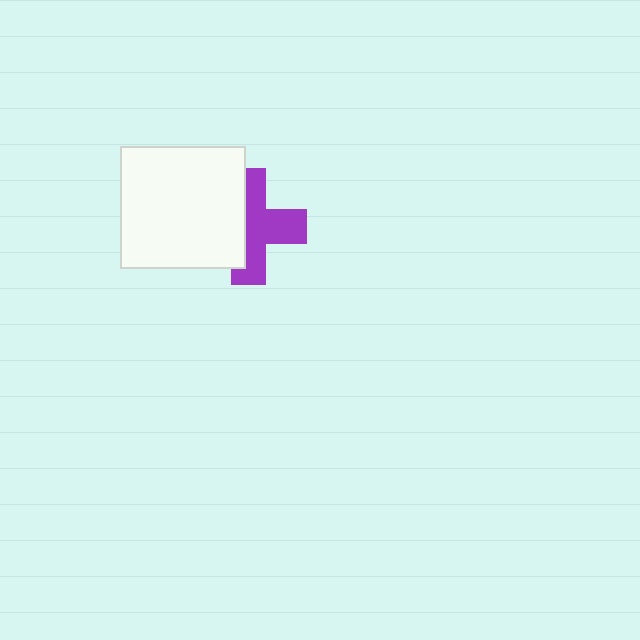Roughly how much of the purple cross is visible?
About half of it is visible (roughly 58%).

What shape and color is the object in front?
The object in front is a white rectangle.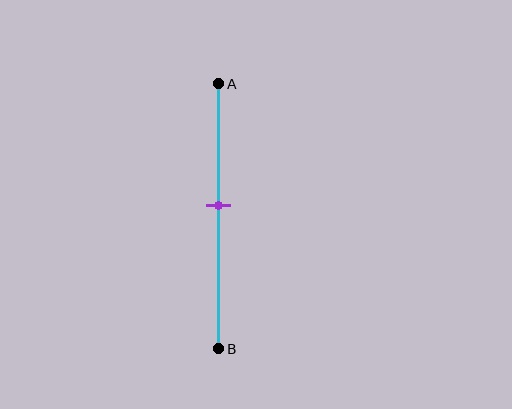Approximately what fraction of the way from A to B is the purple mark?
The purple mark is approximately 45% of the way from A to B.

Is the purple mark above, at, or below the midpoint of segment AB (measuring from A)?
The purple mark is above the midpoint of segment AB.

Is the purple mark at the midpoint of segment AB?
No, the mark is at about 45% from A, not at the 50% midpoint.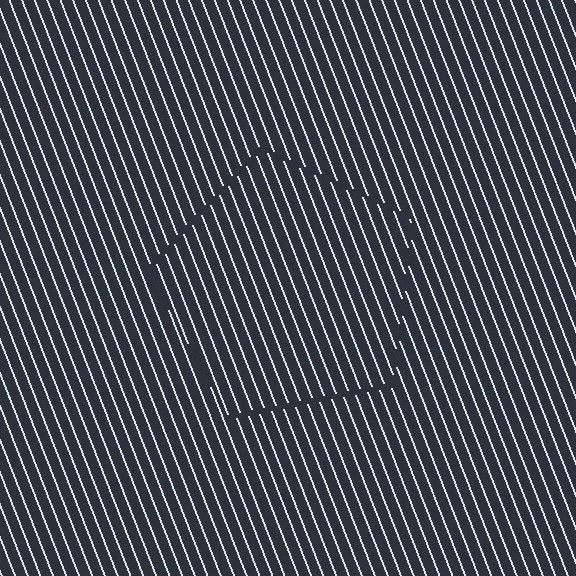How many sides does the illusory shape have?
5 sides — the line-ends trace a pentagon.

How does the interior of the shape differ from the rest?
The interior of the shape contains the same grating, shifted by half a period — the contour is defined by the phase discontinuity where line-ends from the inner and outer gratings abut.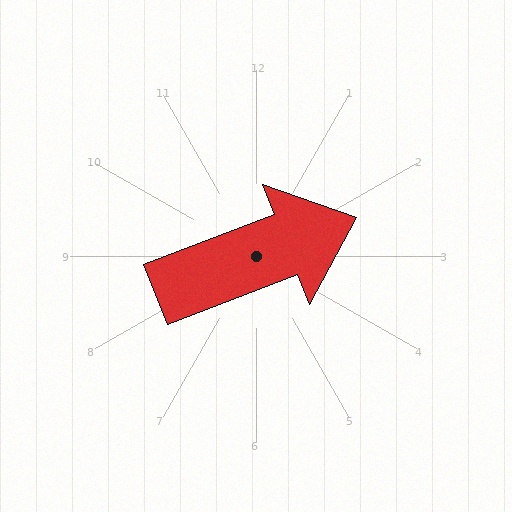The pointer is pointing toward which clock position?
Roughly 2 o'clock.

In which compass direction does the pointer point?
East.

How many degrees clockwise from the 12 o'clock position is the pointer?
Approximately 69 degrees.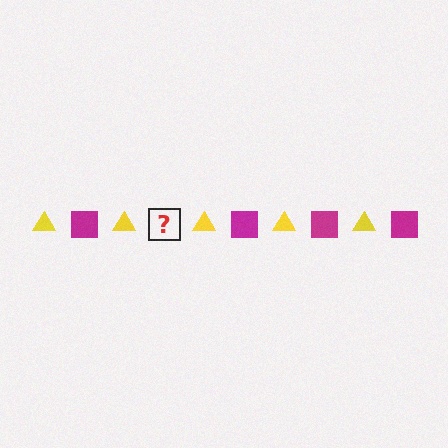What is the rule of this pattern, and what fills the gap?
The rule is that the pattern alternates between yellow triangle and magenta square. The gap should be filled with a magenta square.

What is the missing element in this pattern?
The missing element is a magenta square.